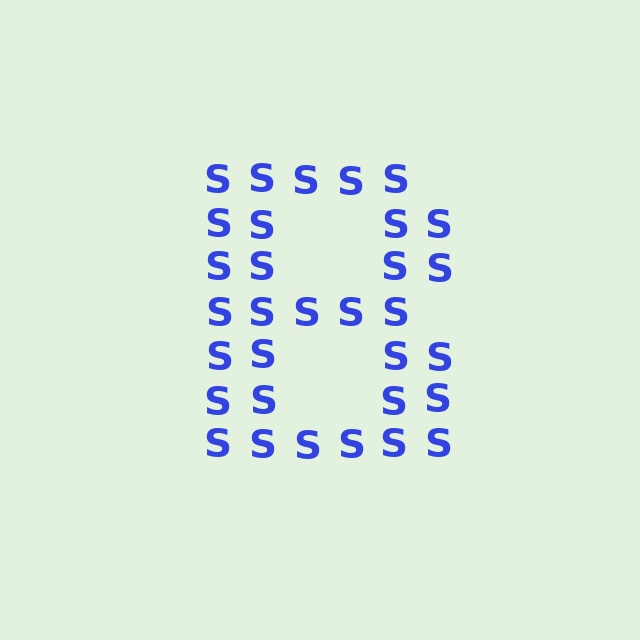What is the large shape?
The large shape is the letter B.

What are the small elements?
The small elements are letter S's.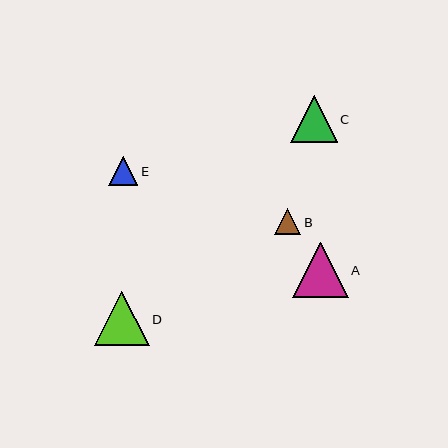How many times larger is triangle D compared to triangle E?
Triangle D is approximately 1.9 times the size of triangle E.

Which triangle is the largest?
Triangle A is the largest with a size of approximately 56 pixels.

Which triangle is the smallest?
Triangle B is the smallest with a size of approximately 26 pixels.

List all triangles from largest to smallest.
From largest to smallest: A, D, C, E, B.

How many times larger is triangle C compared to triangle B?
Triangle C is approximately 1.8 times the size of triangle B.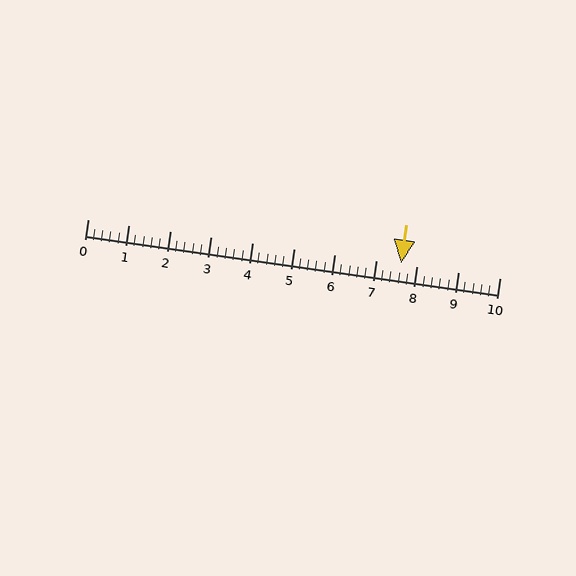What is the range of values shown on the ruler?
The ruler shows values from 0 to 10.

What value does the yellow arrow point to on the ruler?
The yellow arrow points to approximately 7.6.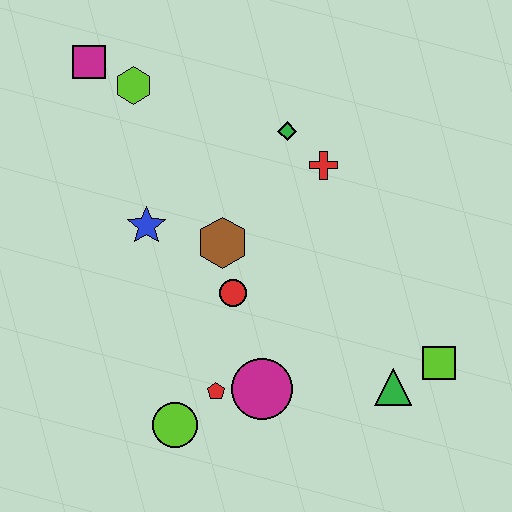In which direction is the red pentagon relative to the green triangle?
The red pentagon is to the left of the green triangle.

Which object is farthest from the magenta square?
The lime square is farthest from the magenta square.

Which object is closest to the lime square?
The green triangle is closest to the lime square.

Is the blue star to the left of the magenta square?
No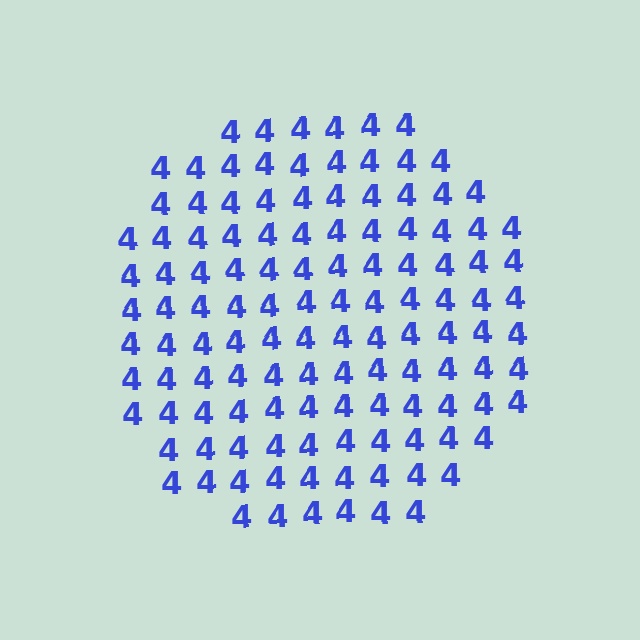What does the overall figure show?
The overall figure shows a circle.